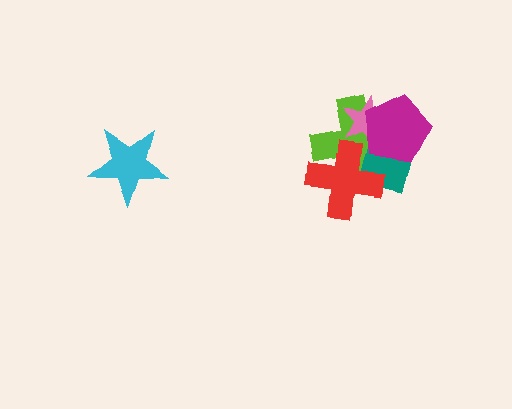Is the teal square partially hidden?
Yes, it is partially covered by another shape.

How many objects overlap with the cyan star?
0 objects overlap with the cyan star.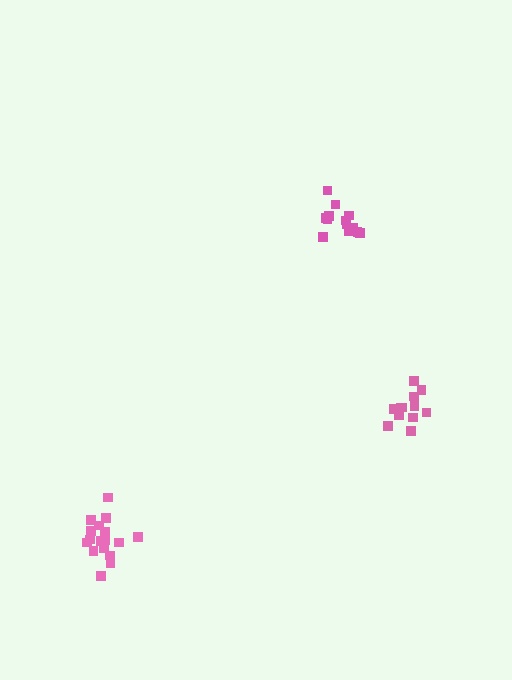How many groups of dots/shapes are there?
There are 3 groups.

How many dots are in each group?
Group 1: 18 dots, Group 2: 14 dots, Group 3: 12 dots (44 total).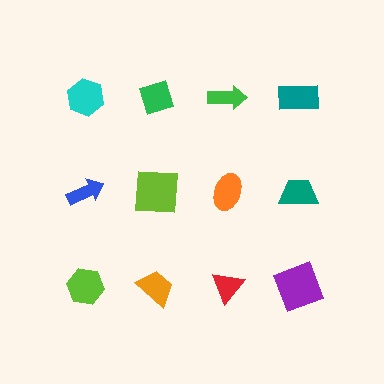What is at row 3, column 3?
A red triangle.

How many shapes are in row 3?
4 shapes.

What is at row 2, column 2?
A lime square.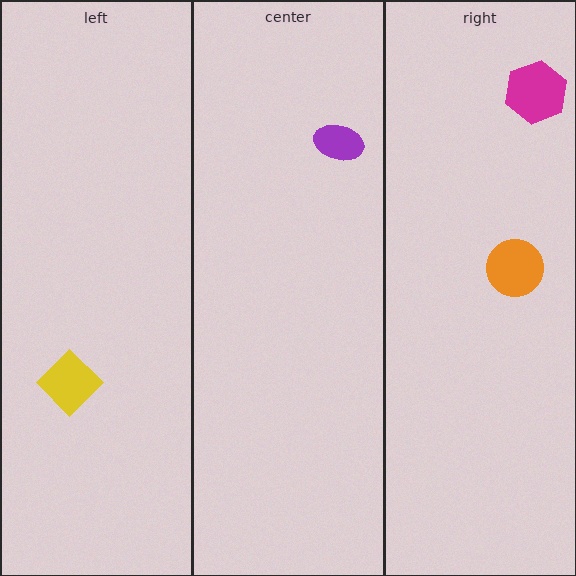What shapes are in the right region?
The orange circle, the magenta hexagon.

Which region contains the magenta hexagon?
The right region.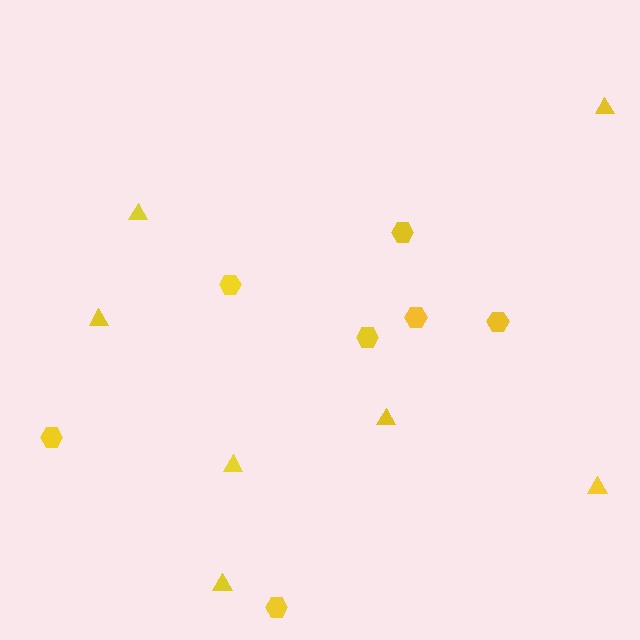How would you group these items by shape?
There are 2 groups: one group of triangles (7) and one group of hexagons (7).